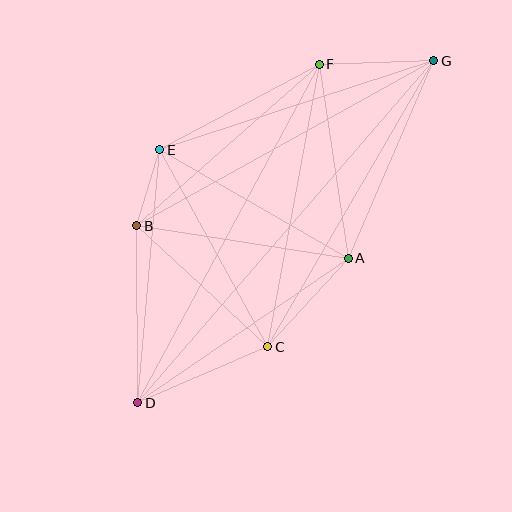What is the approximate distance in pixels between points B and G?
The distance between B and G is approximately 339 pixels.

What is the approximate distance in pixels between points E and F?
The distance between E and F is approximately 181 pixels.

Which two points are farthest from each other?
Points D and G are farthest from each other.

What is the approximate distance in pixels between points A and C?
The distance between A and C is approximately 120 pixels.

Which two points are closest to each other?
Points B and E are closest to each other.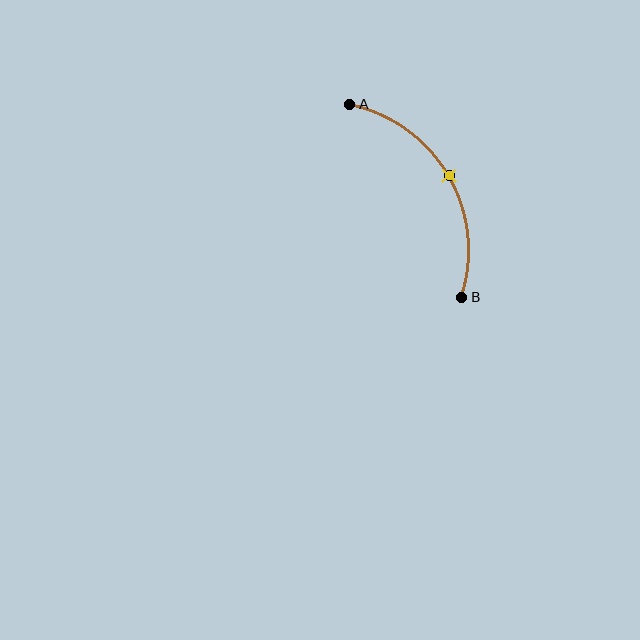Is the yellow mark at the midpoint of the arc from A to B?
Yes. The yellow mark lies on the arc at equal arc-length from both A and B — it is the arc midpoint.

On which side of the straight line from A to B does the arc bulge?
The arc bulges to the right of the straight line connecting A and B.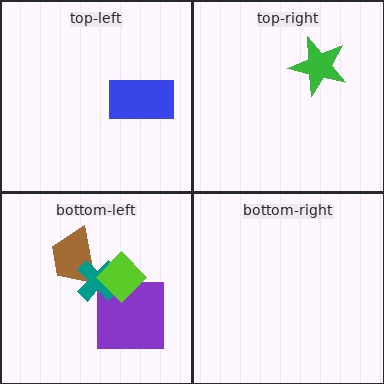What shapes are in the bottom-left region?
The brown trapezoid, the purple square, the teal cross, the lime diamond.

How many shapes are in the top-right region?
1.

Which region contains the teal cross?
The bottom-left region.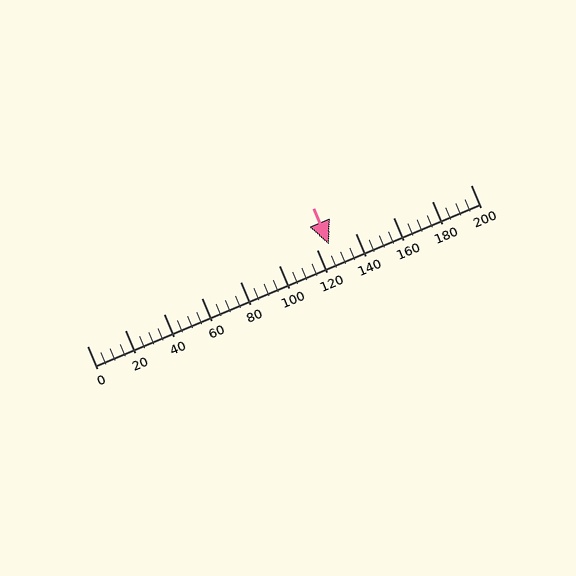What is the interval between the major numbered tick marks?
The major tick marks are spaced 20 units apart.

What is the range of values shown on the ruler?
The ruler shows values from 0 to 200.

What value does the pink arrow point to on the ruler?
The pink arrow points to approximately 126.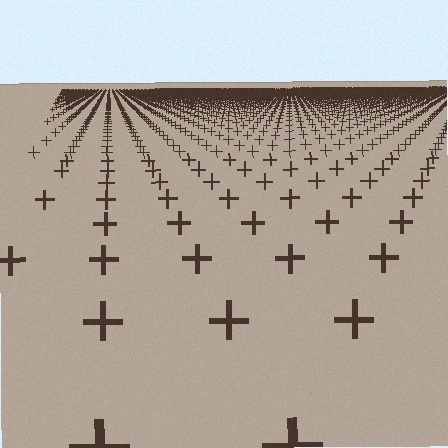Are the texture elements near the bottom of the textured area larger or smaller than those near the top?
Larger. Near the bottom, elements are closer to the viewer and appear at a bigger on-screen size.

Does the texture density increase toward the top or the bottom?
Density increases toward the top.